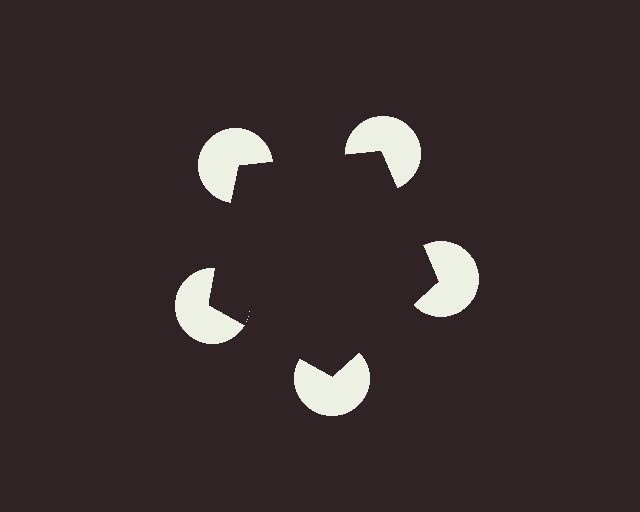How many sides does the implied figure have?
5 sides.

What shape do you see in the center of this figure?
An illusory pentagon — its edges are inferred from the aligned wedge cuts in the pac-man discs, not physically drawn.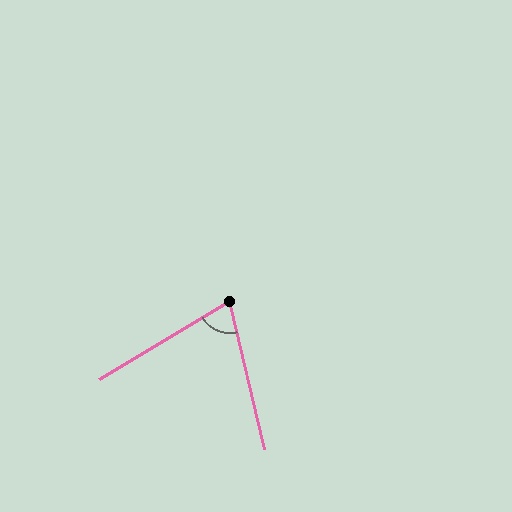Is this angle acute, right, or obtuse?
It is acute.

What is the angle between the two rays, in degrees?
Approximately 72 degrees.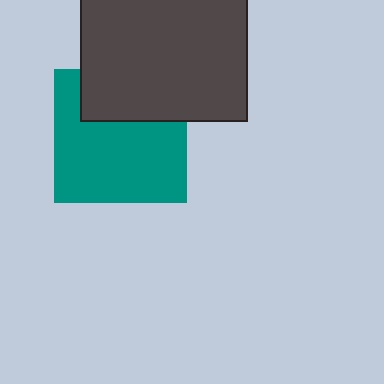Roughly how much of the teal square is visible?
Most of it is visible (roughly 69%).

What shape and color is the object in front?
The object in front is a dark gray square.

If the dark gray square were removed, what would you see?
You would see the complete teal square.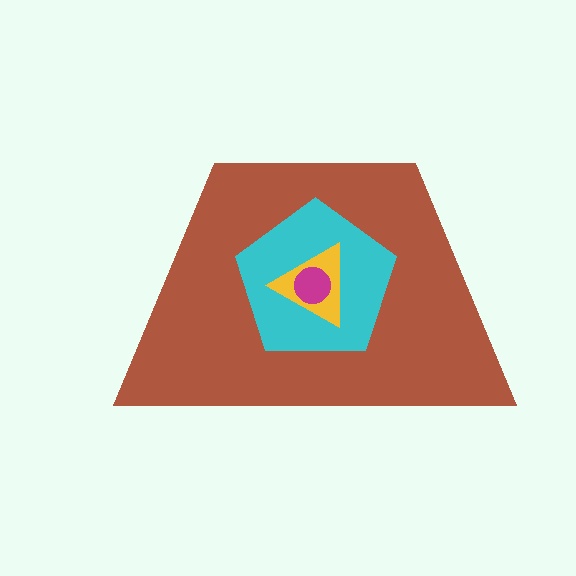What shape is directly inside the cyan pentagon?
The yellow triangle.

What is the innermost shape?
The magenta circle.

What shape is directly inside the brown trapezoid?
The cyan pentagon.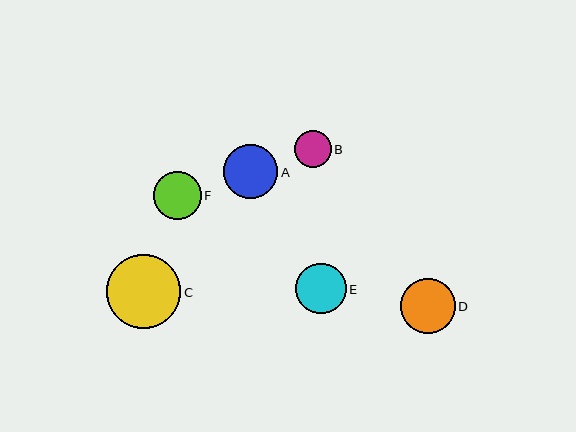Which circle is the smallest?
Circle B is the smallest with a size of approximately 37 pixels.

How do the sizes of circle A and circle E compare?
Circle A and circle E are approximately the same size.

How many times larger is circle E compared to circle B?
Circle E is approximately 1.4 times the size of circle B.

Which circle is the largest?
Circle C is the largest with a size of approximately 74 pixels.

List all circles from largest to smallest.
From largest to smallest: C, D, A, E, F, B.